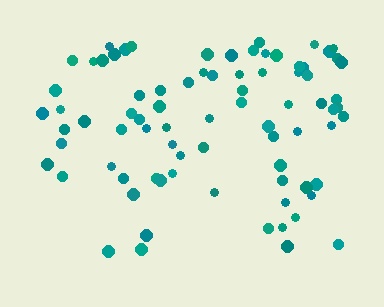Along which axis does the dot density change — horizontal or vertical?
Vertical.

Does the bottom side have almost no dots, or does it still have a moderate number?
Still a moderate number, just noticeably fewer than the top.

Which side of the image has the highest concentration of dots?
The top.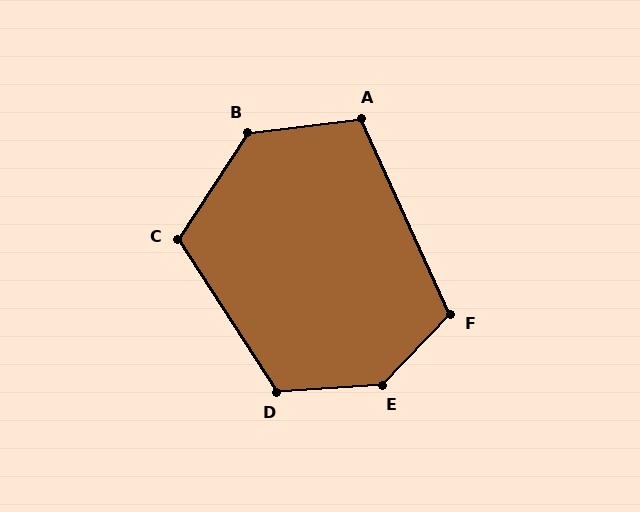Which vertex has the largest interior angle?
E, at approximately 138 degrees.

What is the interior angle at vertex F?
Approximately 111 degrees (obtuse).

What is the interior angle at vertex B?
Approximately 130 degrees (obtuse).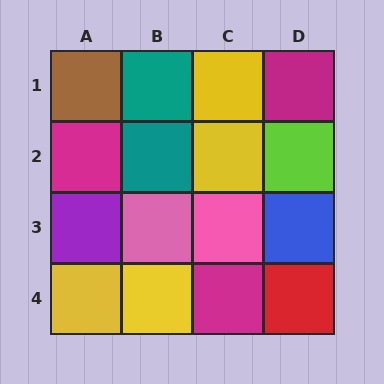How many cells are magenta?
3 cells are magenta.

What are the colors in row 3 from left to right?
Purple, pink, pink, blue.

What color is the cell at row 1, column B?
Teal.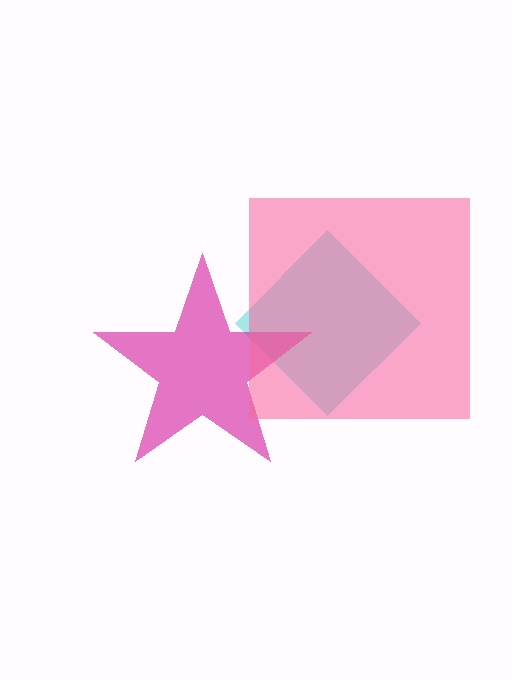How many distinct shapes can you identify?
There are 3 distinct shapes: a cyan diamond, a magenta star, a pink square.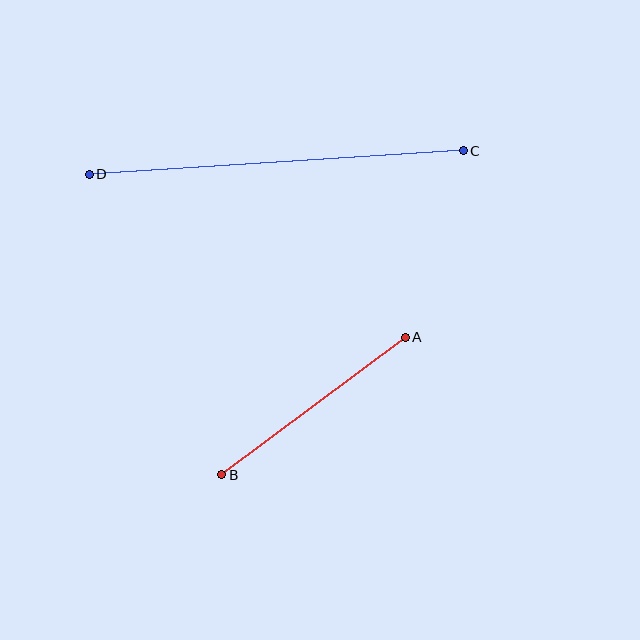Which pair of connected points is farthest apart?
Points C and D are farthest apart.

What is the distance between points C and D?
The distance is approximately 375 pixels.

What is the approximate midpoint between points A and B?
The midpoint is at approximately (313, 406) pixels.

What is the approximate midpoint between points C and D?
The midpoint is at approximately (276, 162) pixels.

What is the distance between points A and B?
The distance is approximately 229 pixels.